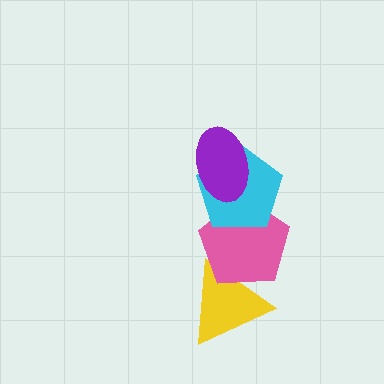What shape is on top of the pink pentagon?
The cyan pentagon is on top of the pink pentagon.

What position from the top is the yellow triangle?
The yellow triangle is 4th from the top.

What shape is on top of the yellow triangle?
The pink pentagon is on top of the yellow triangle.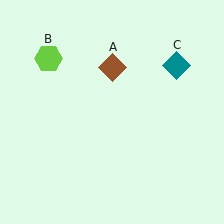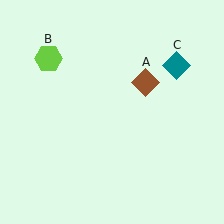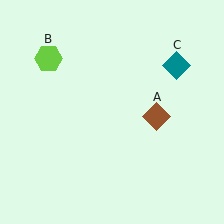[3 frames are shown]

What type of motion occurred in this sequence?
The brown diamond (object A) rotated clockwise around the center of the scene.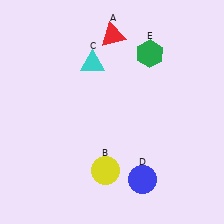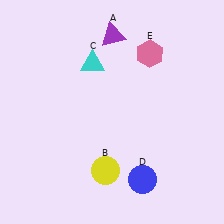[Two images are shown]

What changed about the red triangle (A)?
In Image 1, A is red. In Image 2, it changed to purple.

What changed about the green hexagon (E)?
In Image 1, E is green. In Image 2, it changed to pink.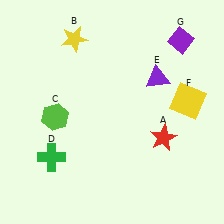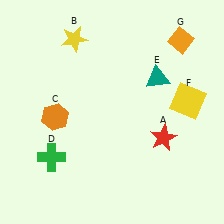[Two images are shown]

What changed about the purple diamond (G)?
In Image 1, G is purple. In Image 2, it changed to orange.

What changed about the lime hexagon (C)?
In Image 1, C is lime. In Image 2, it changed to orange.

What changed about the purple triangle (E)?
In Image 1, E is purple. In Image 2, it changed to teal.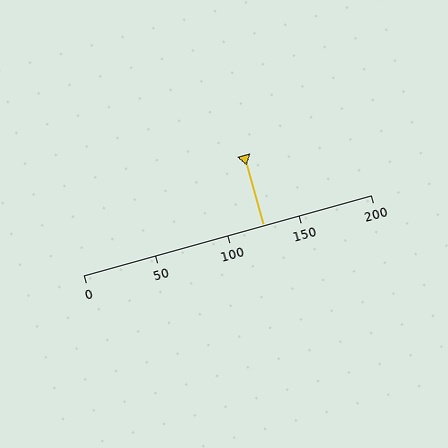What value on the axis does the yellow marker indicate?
The marker indicates approximately 125.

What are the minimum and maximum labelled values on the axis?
The axis runs from 0 to 200.